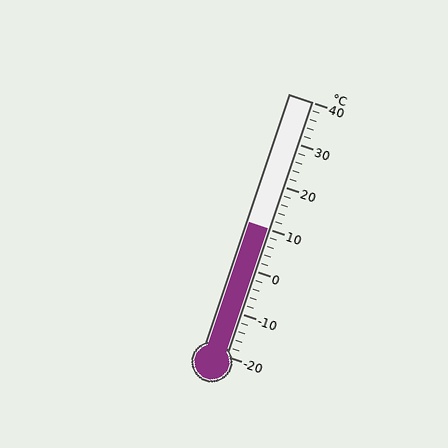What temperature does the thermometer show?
The thermometer shows approximately 10°C.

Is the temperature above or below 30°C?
The temperature is below 30°C.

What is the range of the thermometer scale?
The thermometer scale ranges from -20°C to 40°C.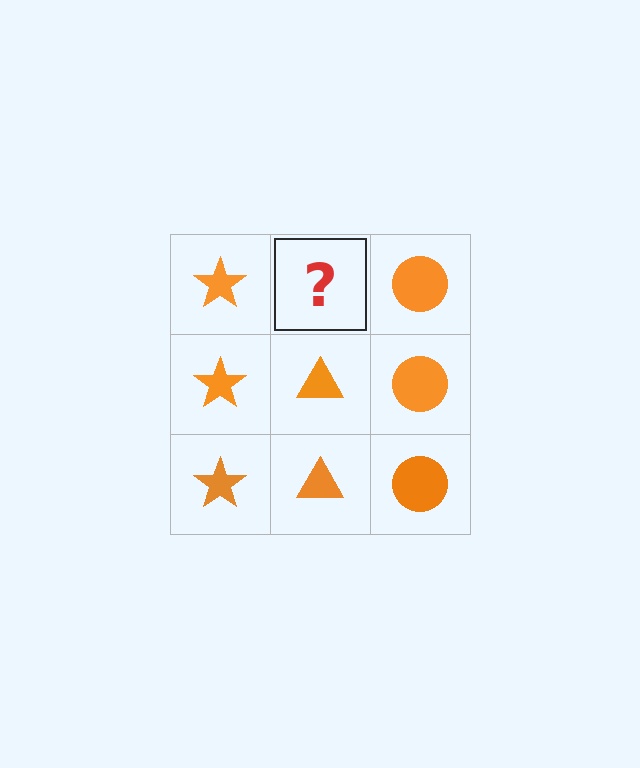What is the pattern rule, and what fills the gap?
The rule is that each column has a consistent shape. The gap should be filled with an orange triangle.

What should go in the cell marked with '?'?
The missing cell should contain an orange triangle.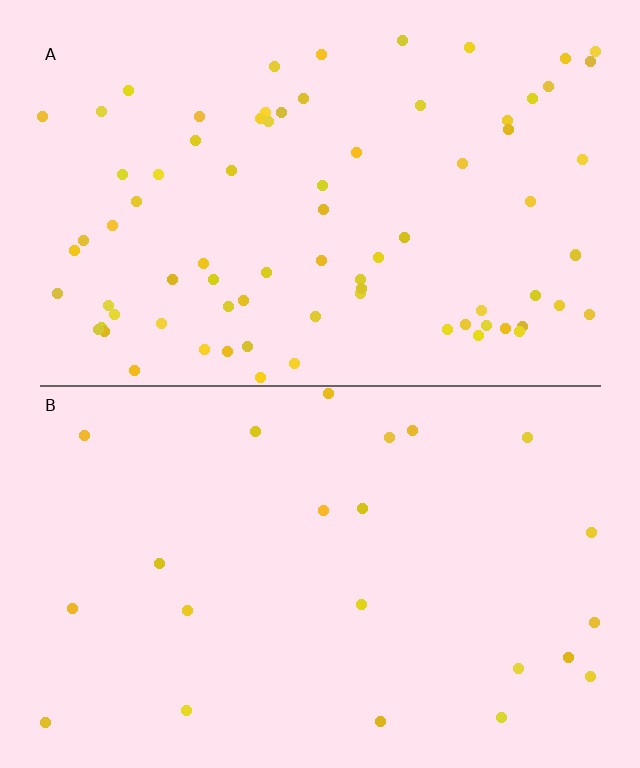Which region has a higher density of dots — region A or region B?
A (the top).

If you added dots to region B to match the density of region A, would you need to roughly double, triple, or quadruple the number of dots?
Approximately triple.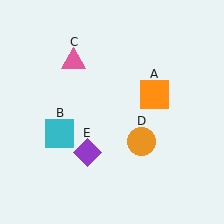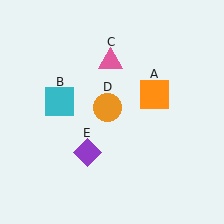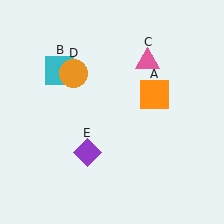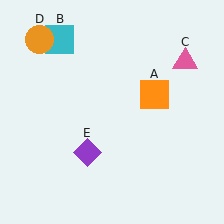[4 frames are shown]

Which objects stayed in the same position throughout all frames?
Orange square (object A) and purple diamond (object E) remained stationary.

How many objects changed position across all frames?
3 objects changed position: cyan square (object B), pink triangle (object C), orange circle (object D).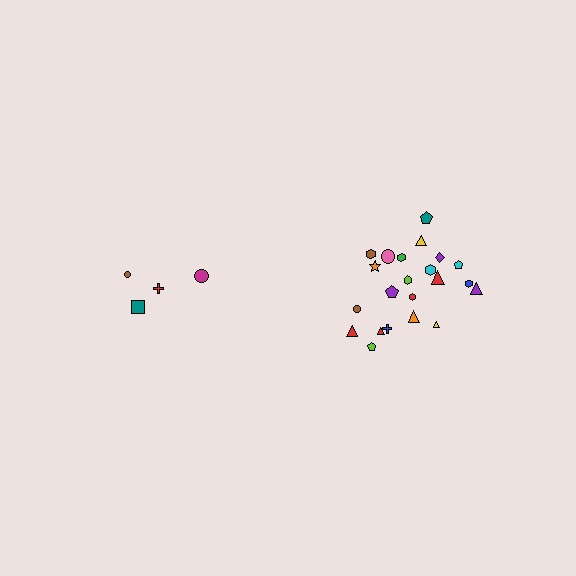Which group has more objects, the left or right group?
The right group.